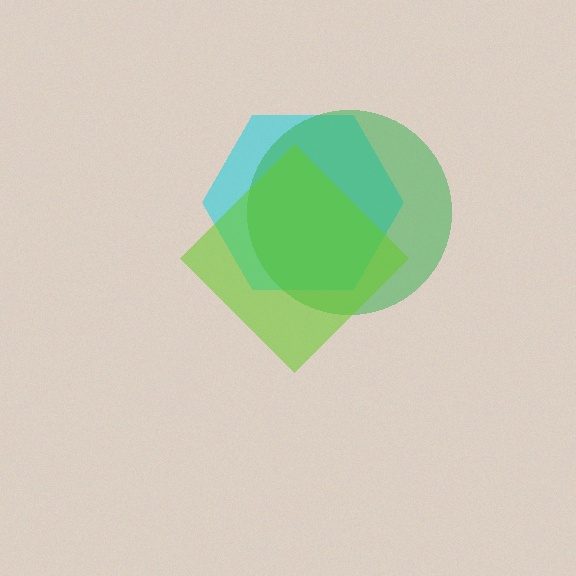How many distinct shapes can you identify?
There are 3 distinct shapes: a cyan hexagon, a green circle, a lime diamond.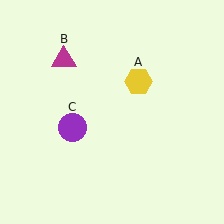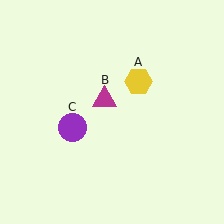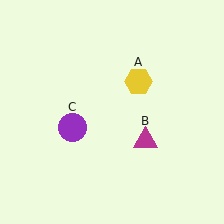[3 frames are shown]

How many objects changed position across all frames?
1 object changed position: magenta triangle (object B).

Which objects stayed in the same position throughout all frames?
Yellow hexagon (object A) and purple circle (object C) remained stationary.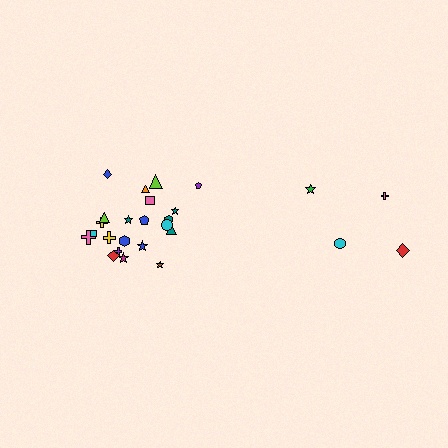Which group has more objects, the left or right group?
The left group.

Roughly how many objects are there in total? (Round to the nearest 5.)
Roughly 25 objects in total.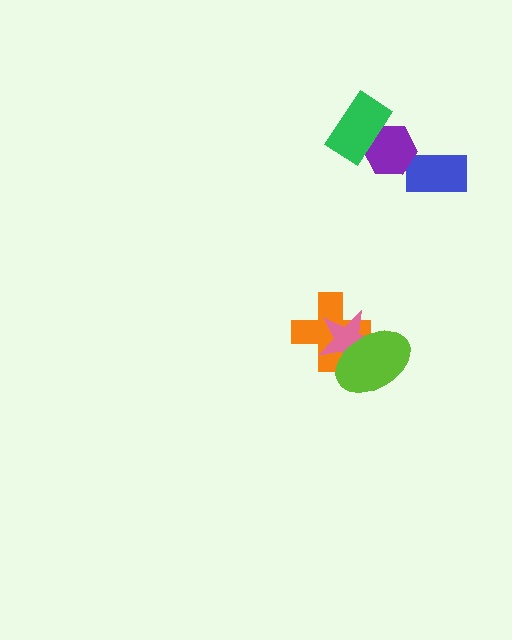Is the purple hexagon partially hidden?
Yes, it is partially covered by another shape.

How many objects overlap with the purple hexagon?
1 object overlaps with the purple hexagon.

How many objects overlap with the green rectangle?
1 object overlaps with the green rectangle.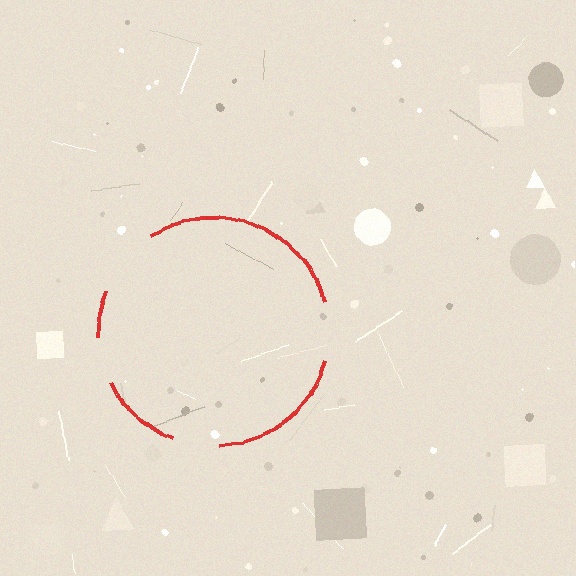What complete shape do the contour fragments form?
The contour fragments form a circle.